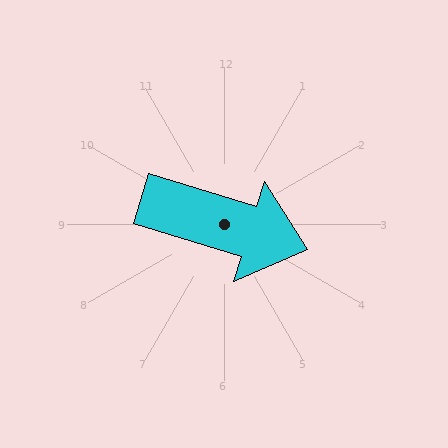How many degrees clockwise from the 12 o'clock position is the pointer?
Approximately 107 degrees.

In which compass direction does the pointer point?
East.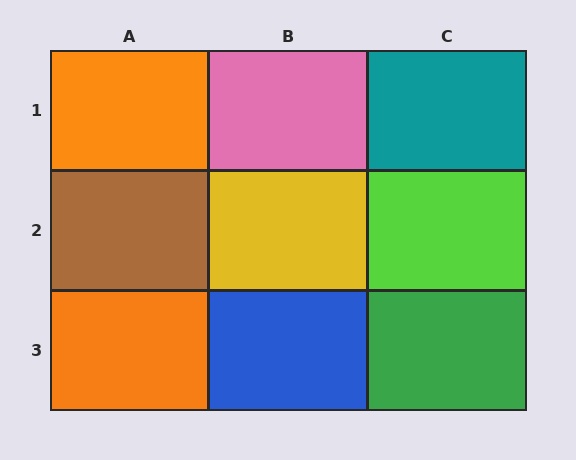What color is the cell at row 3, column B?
Blue.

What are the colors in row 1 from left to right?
Orange, pink, teal.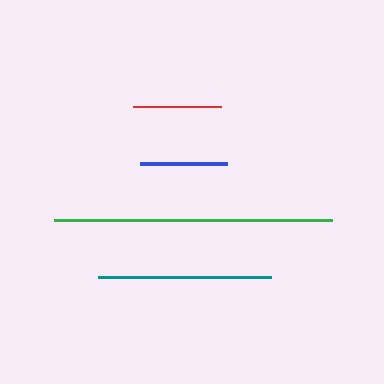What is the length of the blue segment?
The blue segment is approximately 88 pixels long.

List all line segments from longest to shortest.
From longest to shortest: green, teal, blue, red.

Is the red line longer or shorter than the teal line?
The teal line is longer than the red line.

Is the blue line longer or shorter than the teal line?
The teal line is longer than the blue line.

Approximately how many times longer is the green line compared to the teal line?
The green line is approximately 1.6 times the length of the teal line.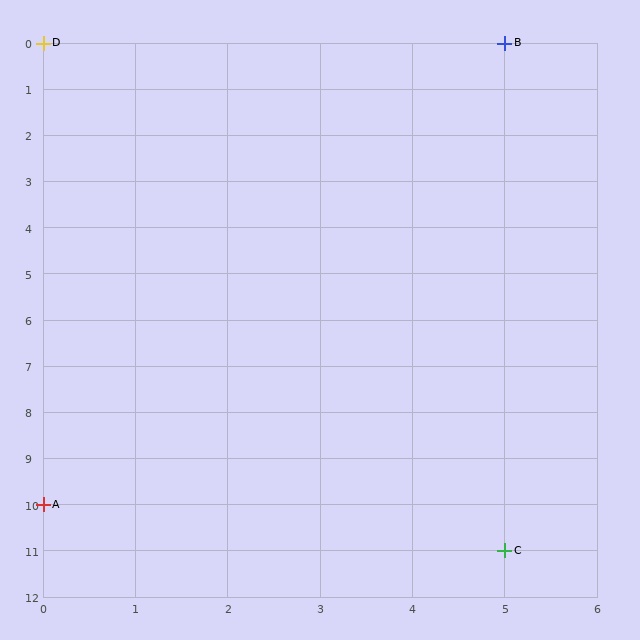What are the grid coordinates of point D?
Point D is at grid coordinates (0, 0).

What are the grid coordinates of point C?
Point C is at grid coordinates (5, 11).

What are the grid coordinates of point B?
Point B is at grid coordinates (5, 0).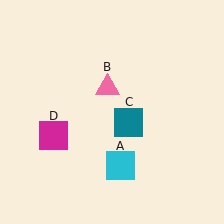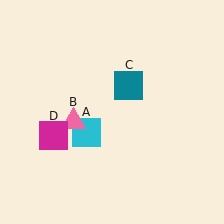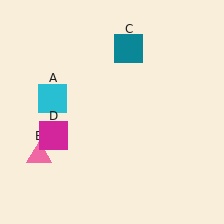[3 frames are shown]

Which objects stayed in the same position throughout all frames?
Magenta square (object D) remained stationary.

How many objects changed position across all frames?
3 objects changed position: cyan square (object A), pink triangle (object B), teal square (object C).